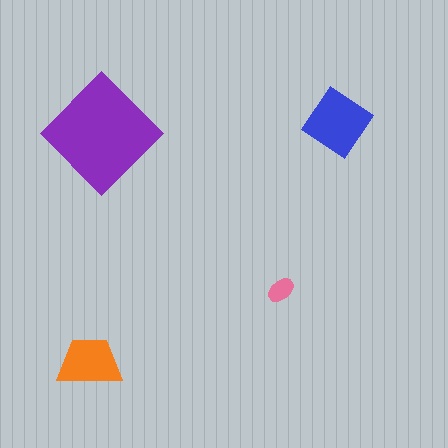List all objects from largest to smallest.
The purple diamond, the blue diamond, the orange trapezoid, the pink ellipse.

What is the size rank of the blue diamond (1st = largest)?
2nd.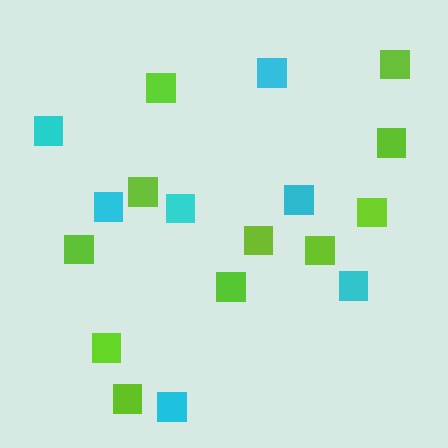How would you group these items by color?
There are 2 groups: one group of cyan squares (7) and one group of lime squares (11).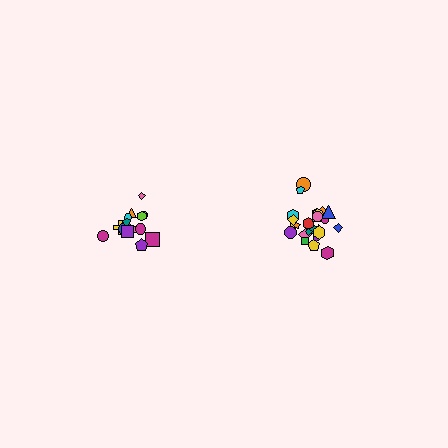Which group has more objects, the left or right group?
The right group.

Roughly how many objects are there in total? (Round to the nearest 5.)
Roughly 40 objects in total.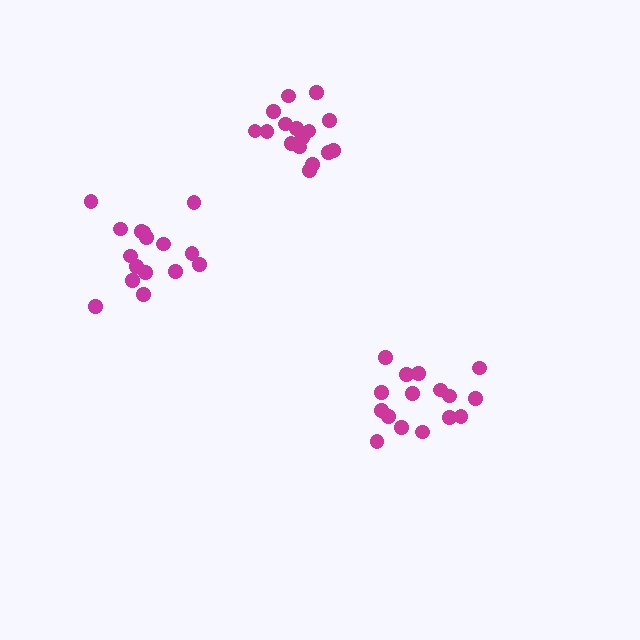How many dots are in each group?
Group 1: 16 dots, Group 2: 17 dots, Group 3: 16 dots (49 total).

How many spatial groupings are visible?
There are 3 spatial groupings.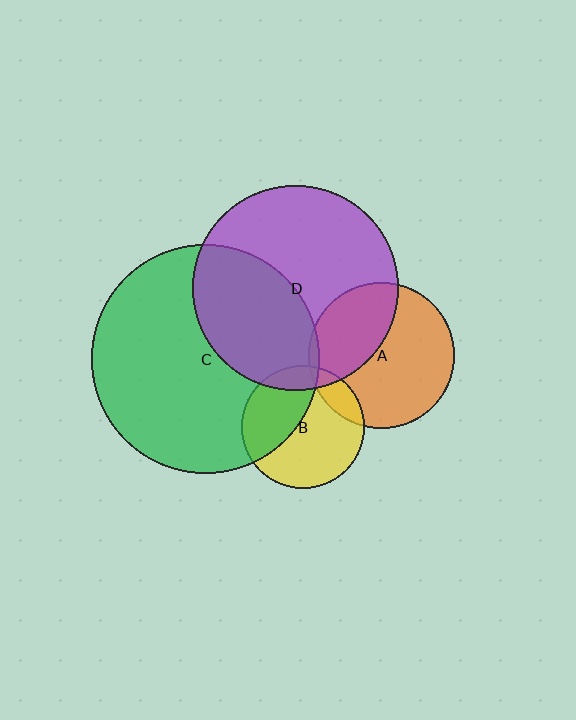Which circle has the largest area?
Circle C (green).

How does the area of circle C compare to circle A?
Approximately 2.4 times.